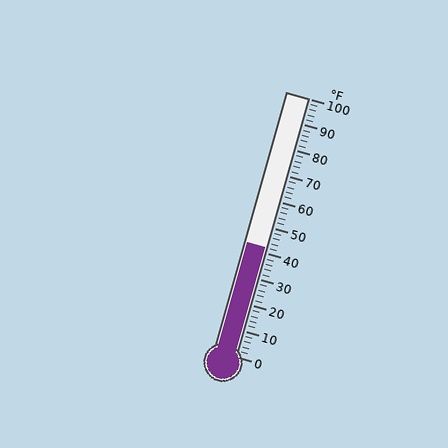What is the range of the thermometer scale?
The thermometer scale ranges from 0°F to 100°F.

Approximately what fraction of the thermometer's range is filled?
The thermometer is filled to approximately 40% of its range.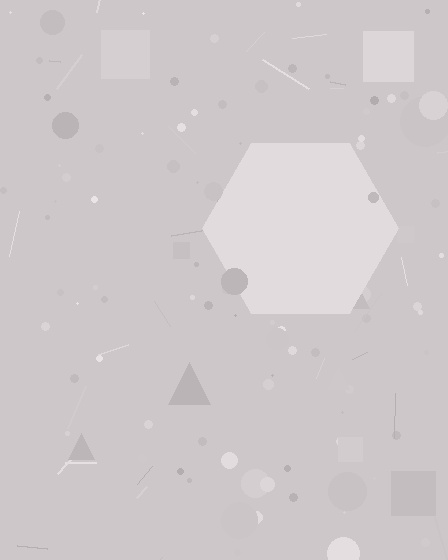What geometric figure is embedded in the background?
A hexagon is embedded in the background.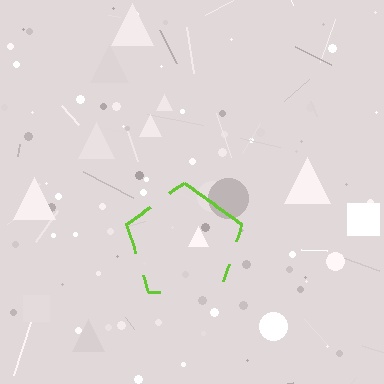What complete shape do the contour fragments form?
The contour fragments form a pentagon.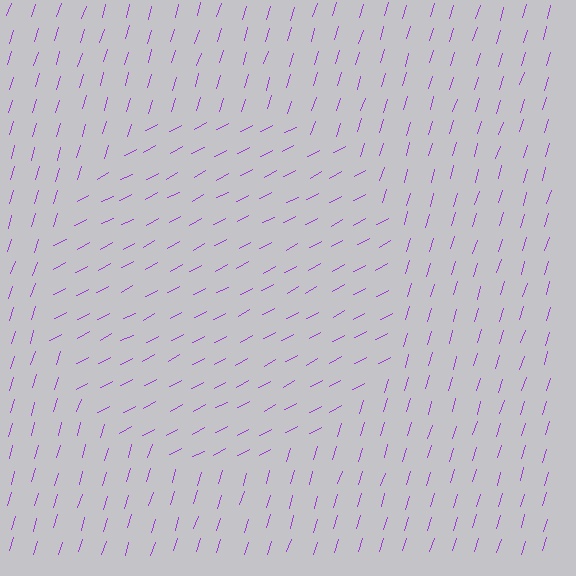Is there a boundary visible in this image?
Yes, there is a texture boundary formed by a change in line orientation.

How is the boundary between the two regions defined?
The boundary is defined purely by a change in line orientation (approximately 45 degrees difference). All lines are the same color and thickness.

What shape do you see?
I see a circle.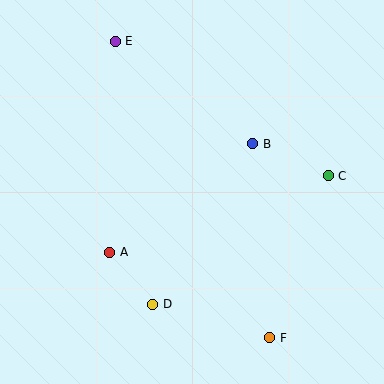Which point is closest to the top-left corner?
Point E is closest to the top-left corner.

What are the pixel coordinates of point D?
Point D is at (153, 304).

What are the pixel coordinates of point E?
Point E is at (115, 41).